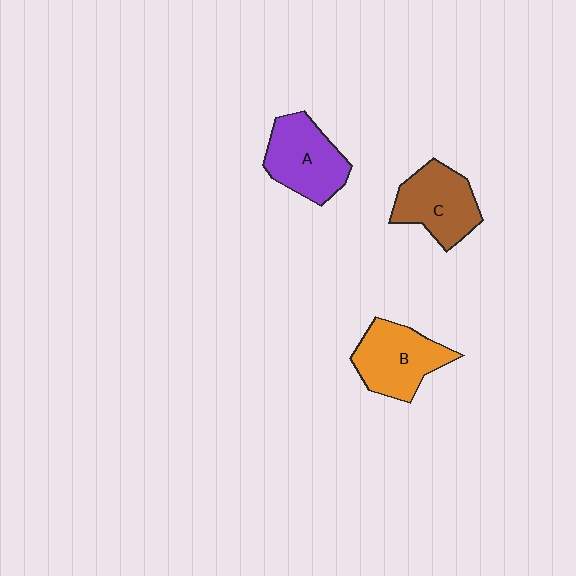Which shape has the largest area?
Shape B (orange).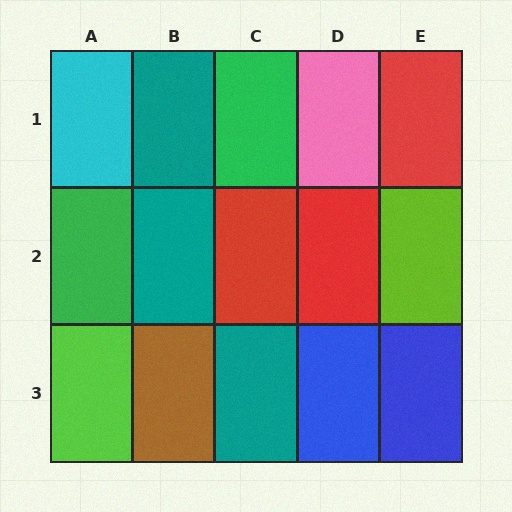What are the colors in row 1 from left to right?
Cyan, teal, green, pink, red.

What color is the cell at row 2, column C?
Red.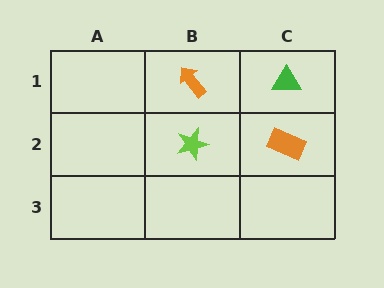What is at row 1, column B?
An orange arrow.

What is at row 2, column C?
An orange rectangle.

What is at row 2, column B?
A lime star.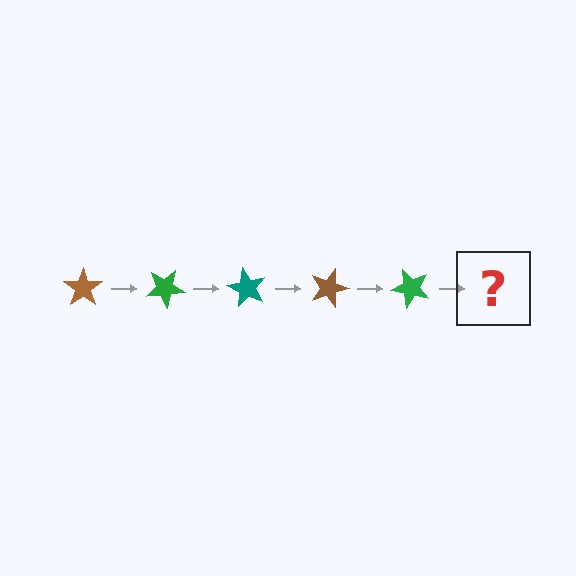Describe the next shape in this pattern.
It should be a teal star, rotated 150 degrees from the start.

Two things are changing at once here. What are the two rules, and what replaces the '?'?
The two rules are that it rotates 30 degrees each step and the color cycles through brown, green, and teal. The '?' should be a teal star, rotated 150 degrees from the start.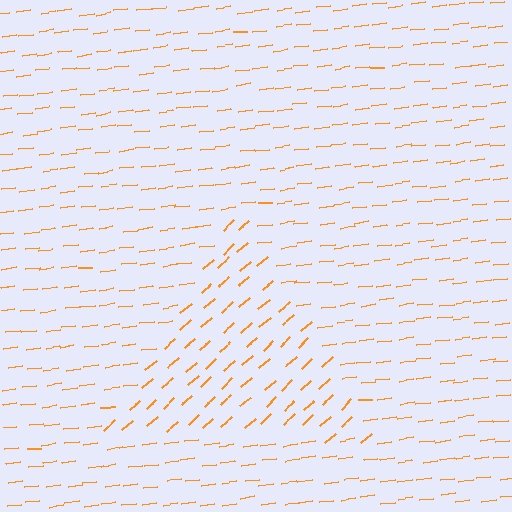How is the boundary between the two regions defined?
The boundary is defined purely by a change in line orientation (approximately 35 degrees difference). All lines are the same color and thickness.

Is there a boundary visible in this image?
Yes, there is a texture boundary formed by a change in line orientation.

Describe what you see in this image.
The image is filled with small orange line segments. A triangle region in the image has lines oriented differently from the surrounding lines, creating a visible texture boundary.